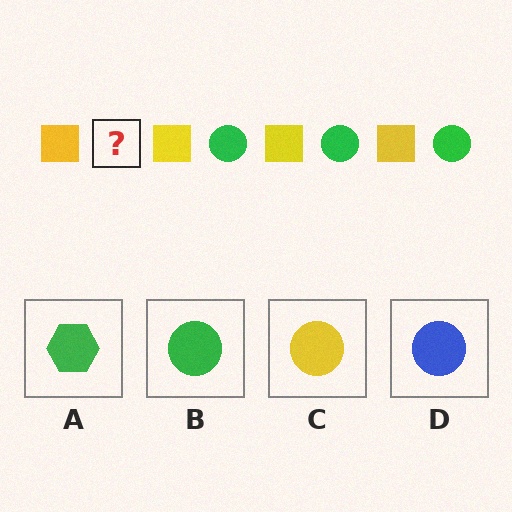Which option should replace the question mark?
Option B.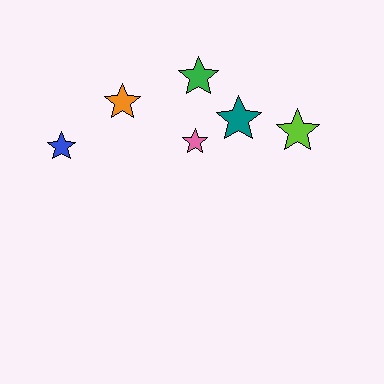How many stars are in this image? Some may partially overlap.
There are 6 stars.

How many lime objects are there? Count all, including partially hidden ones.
There is 1 lime object.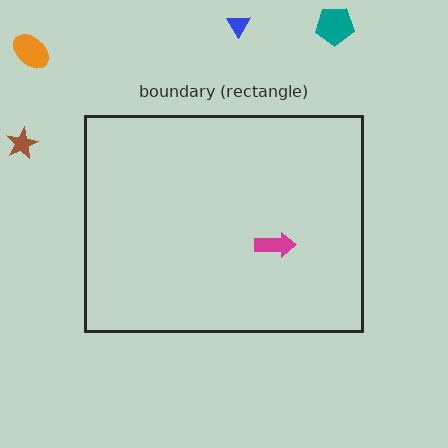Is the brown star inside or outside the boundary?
Outside.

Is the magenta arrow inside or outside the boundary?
Inside.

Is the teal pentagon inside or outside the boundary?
Outside.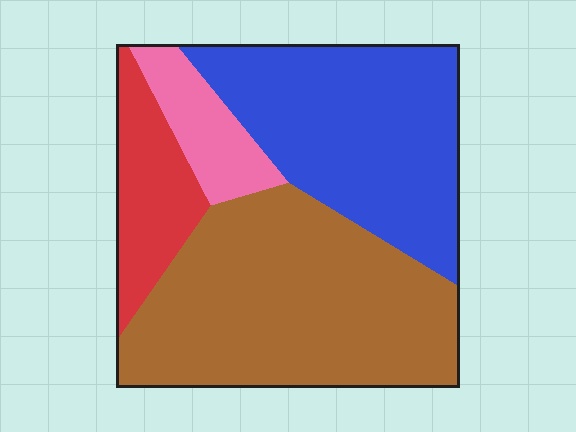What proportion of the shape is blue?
Blue takes up between a quarter and a half of the shape.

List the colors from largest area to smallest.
From largest to smallest: brown, blue, red, pink.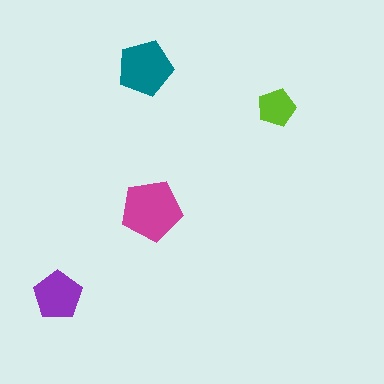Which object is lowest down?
The purple pentagon is bottommost.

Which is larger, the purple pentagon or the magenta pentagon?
The magenta one.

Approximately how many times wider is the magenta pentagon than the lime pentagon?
About 1.5 times wider.